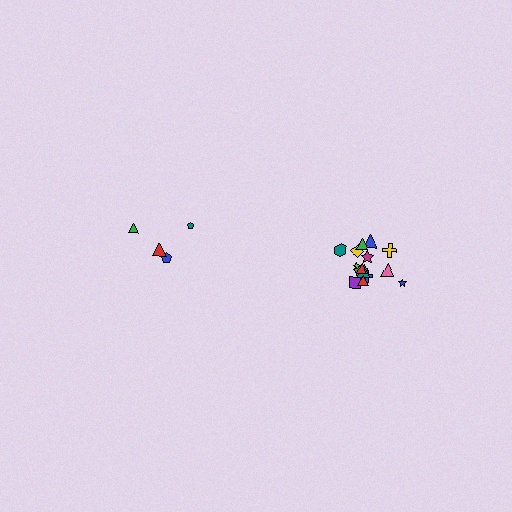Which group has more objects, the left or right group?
The right group.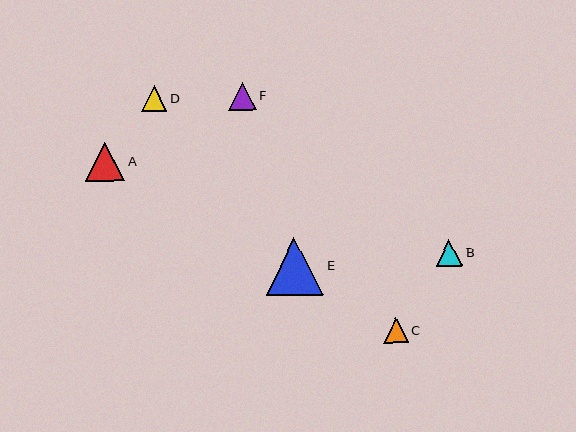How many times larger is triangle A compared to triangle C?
Triangle A is approximately 1.6 times the size of triangle C.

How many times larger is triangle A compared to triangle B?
Triangle A is approximately 1.5 times the size of triangle B.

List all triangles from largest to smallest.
From largest to smallest: E, A, F, B, D, C.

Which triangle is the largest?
Triangle E is the largest with a size of approximately 58 pixels.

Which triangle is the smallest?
Triangle C is the smallest with a size of approximately 25 pixels.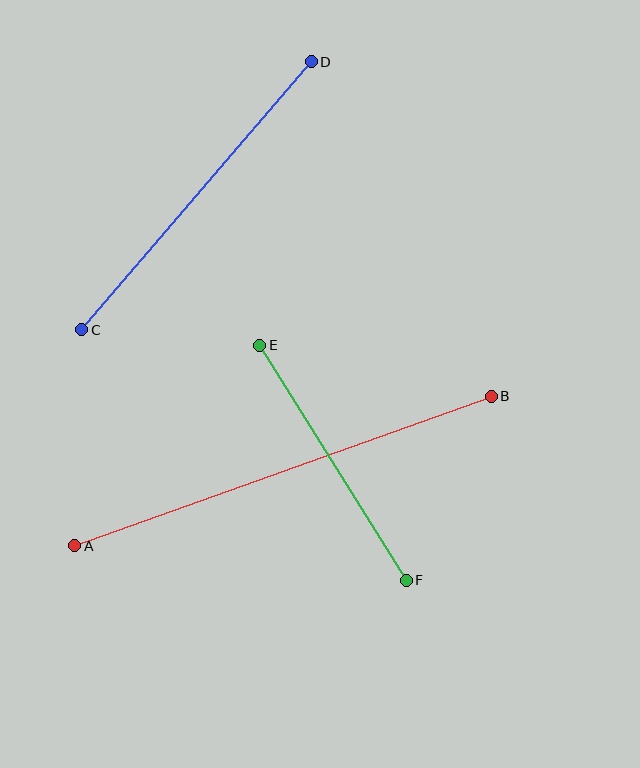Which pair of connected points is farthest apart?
Points A and B are farthest apart.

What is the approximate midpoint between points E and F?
The midpoint is at approximately (333, 463) pixels.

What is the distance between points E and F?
The distance is approximately 277 pixels.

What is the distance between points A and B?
The distance is approximately 442 pixels.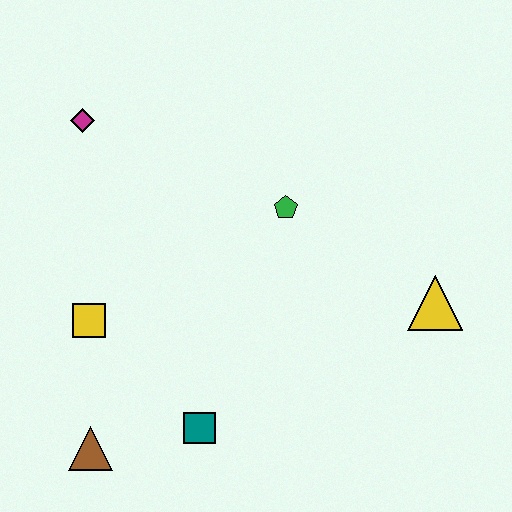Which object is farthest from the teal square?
The magenta diamond is farthest from the teal square.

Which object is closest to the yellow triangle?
The green pentagon is closest to the yellow triangle.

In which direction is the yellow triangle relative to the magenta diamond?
The yellow triangle is to the right of the magenta diamond.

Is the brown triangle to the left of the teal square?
Yes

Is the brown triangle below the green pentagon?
Yes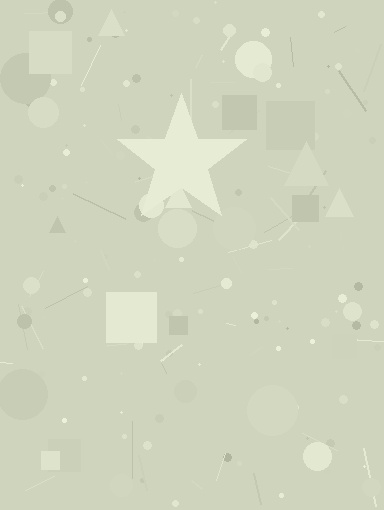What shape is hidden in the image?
A star is hidden in the image.